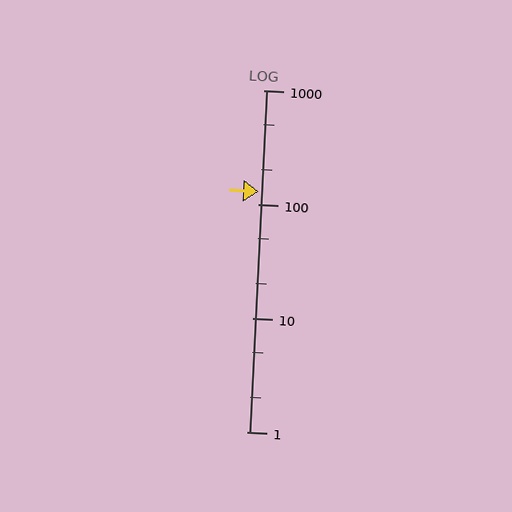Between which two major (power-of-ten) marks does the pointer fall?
The pointer is between 100 and 1000.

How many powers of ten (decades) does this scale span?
The scale spans 3 decades, from 1 to 1000.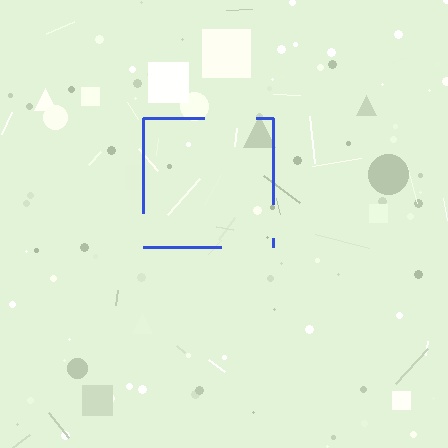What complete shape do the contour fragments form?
The contour fragments form a square.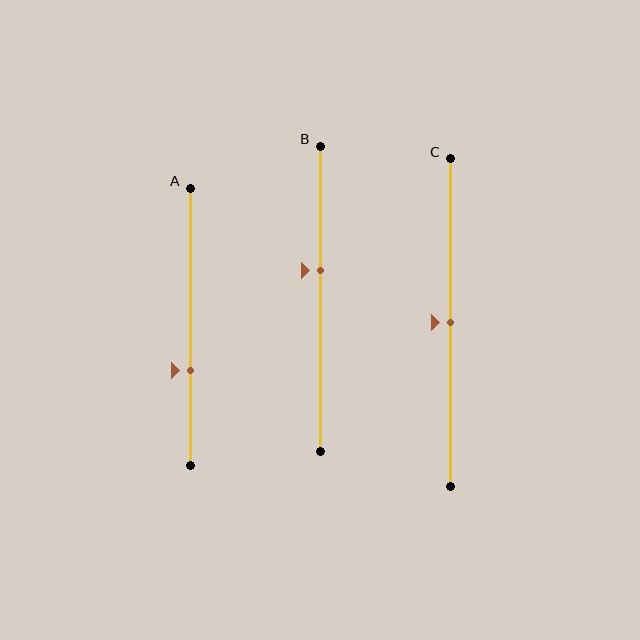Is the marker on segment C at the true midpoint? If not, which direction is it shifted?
Yes, the marker on segment C is at the true midpoint.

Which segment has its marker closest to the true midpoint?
Segment C has its marker closest to the true midpoint.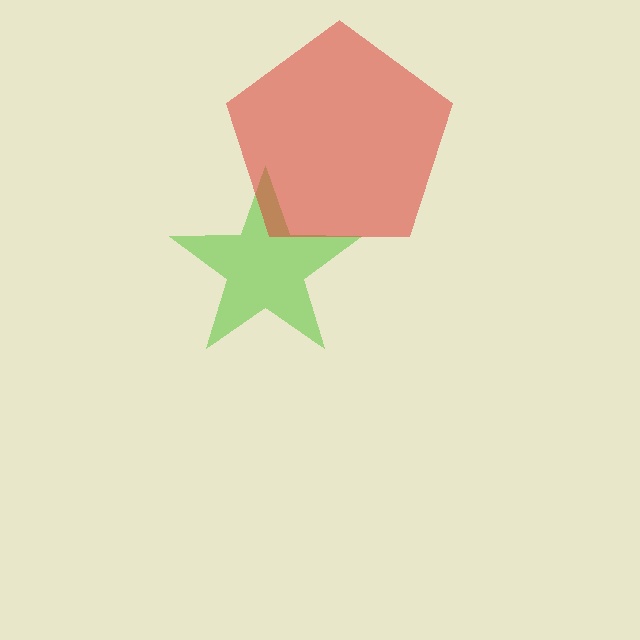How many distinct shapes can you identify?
There are 2 distinct shapes: a lime star, a red pentagon.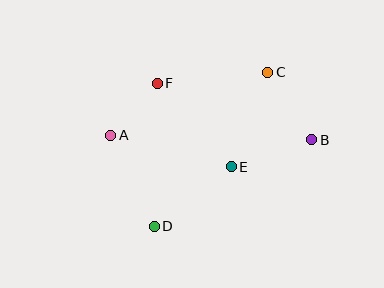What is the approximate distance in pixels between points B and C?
The distance between B and C is approximately 81 pixels.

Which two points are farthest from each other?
Points A and B are farthest from each other.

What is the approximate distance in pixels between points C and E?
The distance between C and E is approximately 101 pixels.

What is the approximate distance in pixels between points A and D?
The distance between A and D is approximately 100 pixels.